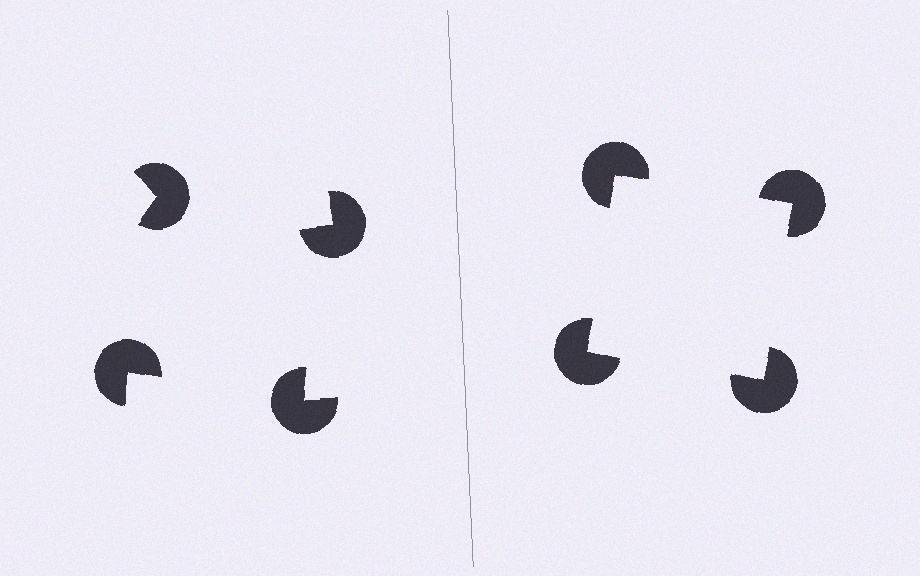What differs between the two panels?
The pac-man discs are positioned identically on both sides; only the wedge orientations differ. On the right they align to a square; on the left they are misaligned.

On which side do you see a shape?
An illusory square appears on the right side. On the left side the wedge cuts are rotated, so no coherent shape forms.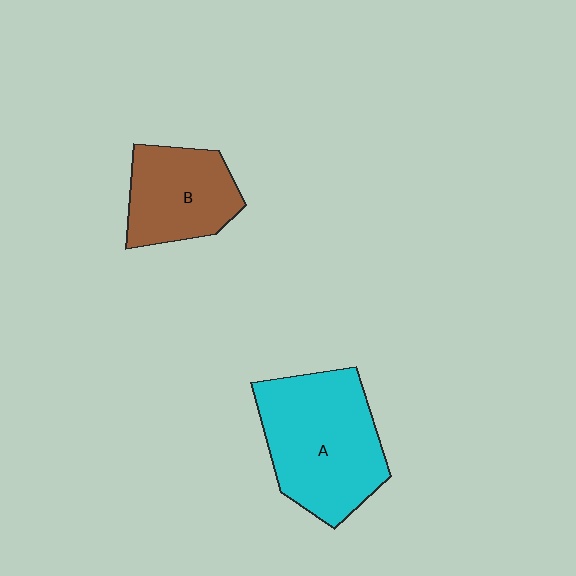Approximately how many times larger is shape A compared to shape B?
Approximately 1.6 times.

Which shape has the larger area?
Shape A (cyan).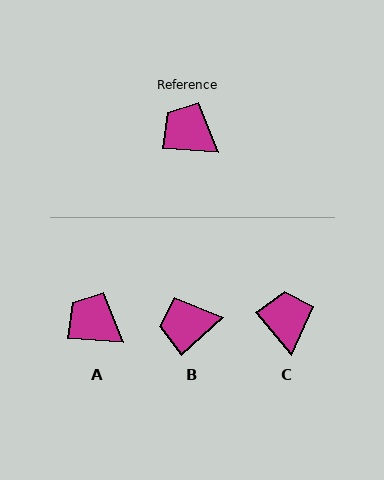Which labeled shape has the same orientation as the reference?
A.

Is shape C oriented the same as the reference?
No, it is off by about 46 degrees.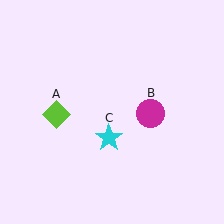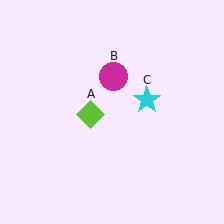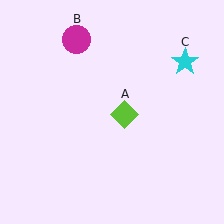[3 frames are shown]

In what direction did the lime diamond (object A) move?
The lime diamond (object A) moved right.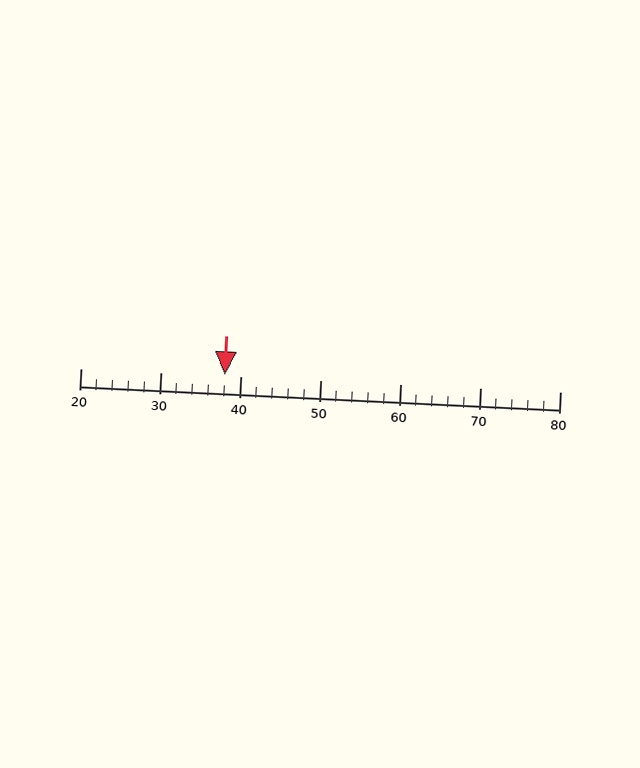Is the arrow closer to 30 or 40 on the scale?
The arrow is closer to 40.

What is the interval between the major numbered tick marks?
The major tick marks are spaced 10 units apart.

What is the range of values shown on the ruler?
The ruler shows values from 20 to 80.